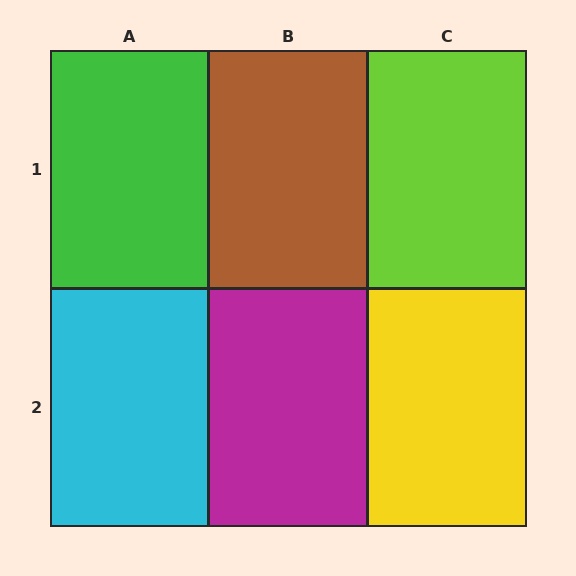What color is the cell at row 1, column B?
Brown.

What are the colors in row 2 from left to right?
Cyan, magenta, yellow.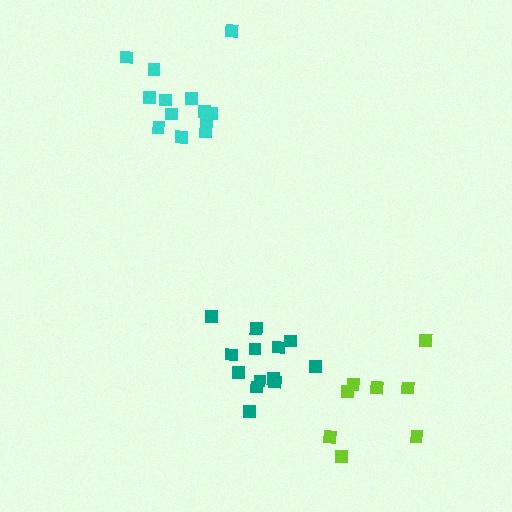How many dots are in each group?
Group 1: 8 dots, Group 2: 13 dots, Group 3: 13 dots (34 total).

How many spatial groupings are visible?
There are 3 spatial groupings.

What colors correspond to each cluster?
The clusters are colored: lime, cyan, teal.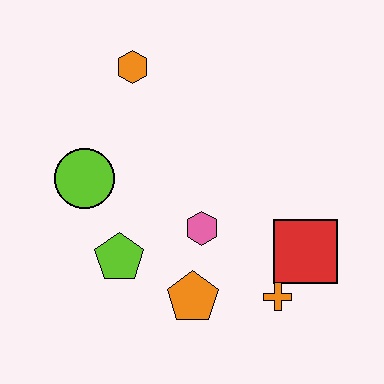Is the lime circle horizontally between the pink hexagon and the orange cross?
No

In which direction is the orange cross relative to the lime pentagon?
The orange cross is to the right of the lime pentagon.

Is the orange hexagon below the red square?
No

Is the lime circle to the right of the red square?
No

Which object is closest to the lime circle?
The lime pentagon is closest to the lime circle.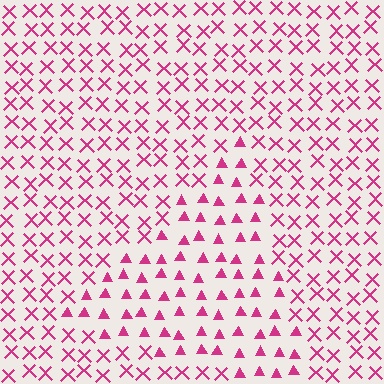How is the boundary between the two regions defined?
The boundary is defined by a change in element shape: triangles inside vs. X marks outside. All elements share the same color and spacing.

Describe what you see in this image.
The image is filled with small magenta elements arranged in a uniform grid. A triangle-shaped region contains triangles, while the surrounding area contains X marks. The boundary is defined purely by the change in element shape.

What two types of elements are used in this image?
The image uses triangles inside the triangle region and X marks outside it.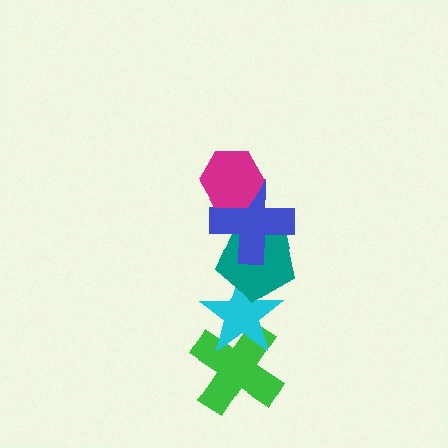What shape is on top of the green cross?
The cyan star is on top of the green cross.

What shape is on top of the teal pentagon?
The blue cross is on top of the teal pentagon.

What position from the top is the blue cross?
The blue cross is 2nd from the top.